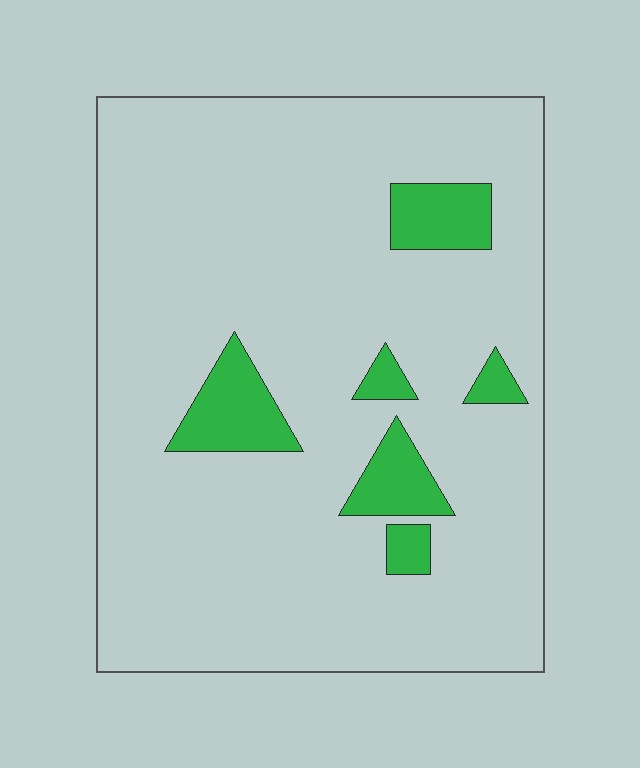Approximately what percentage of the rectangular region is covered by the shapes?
Approximately 10%.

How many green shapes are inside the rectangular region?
6.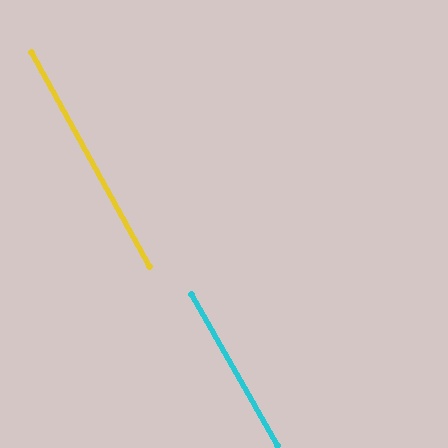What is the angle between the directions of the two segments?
Approximately 1 degree.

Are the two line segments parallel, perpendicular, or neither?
Parallel — their directions differ by only 0.9°.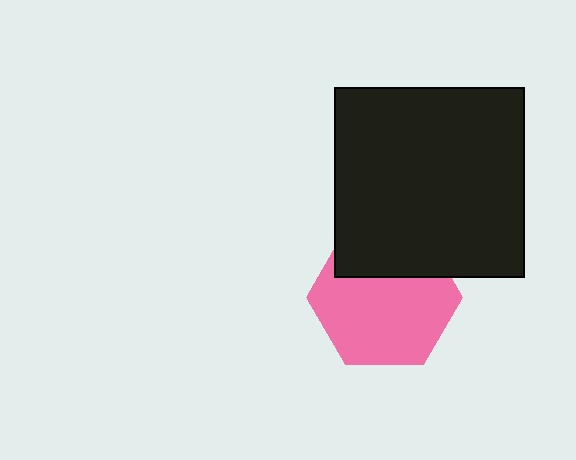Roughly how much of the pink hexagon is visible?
Most of it is visible (roughly 69%).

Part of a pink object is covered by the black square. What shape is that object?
It is a hexagon.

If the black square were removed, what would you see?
You would see the complete pink hexagon.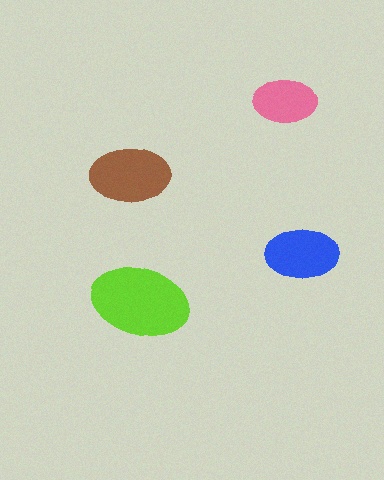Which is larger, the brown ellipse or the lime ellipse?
The lime one.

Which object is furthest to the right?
The blue ellipse is rightmost.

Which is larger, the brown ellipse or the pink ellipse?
The brown one.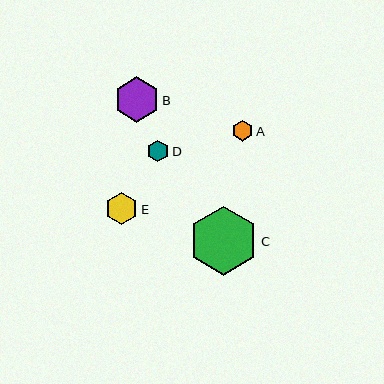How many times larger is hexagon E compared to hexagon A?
Hexagon E is approximately 1.6 times the size of hexagon A.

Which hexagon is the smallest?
Hexagon A is the smallest with a size of approximately 21 pixels.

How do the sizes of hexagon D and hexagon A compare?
Hexagon D and hexagon A are approximately the same size.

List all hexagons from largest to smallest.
From largest to smallest: C, B, E, D, A.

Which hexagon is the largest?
Hexagon C is the largest with a size of approximately 69 pixels.